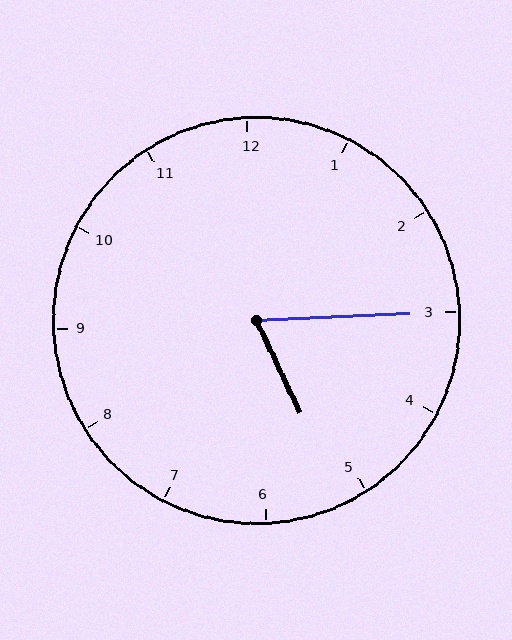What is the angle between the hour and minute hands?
Approximately 68 degrees.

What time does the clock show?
5:15.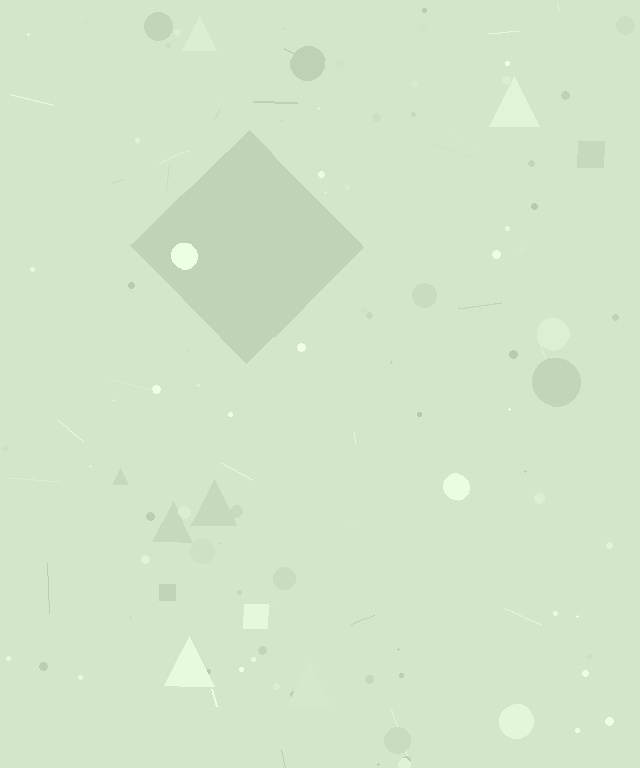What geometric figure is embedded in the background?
A diamond is embedded in the background.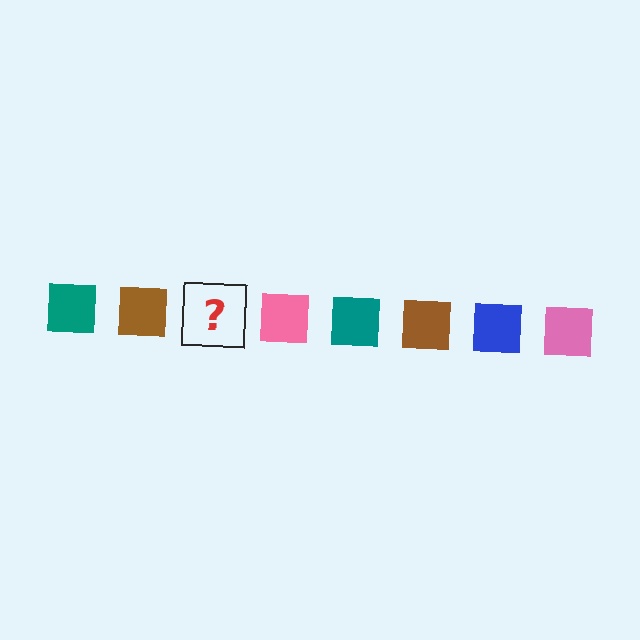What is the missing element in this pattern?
The missing element is a blue square.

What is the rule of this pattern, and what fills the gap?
The rule is that the pattern cycles through teal, brown, blue, pink squares. The gap should be filled with a blue square.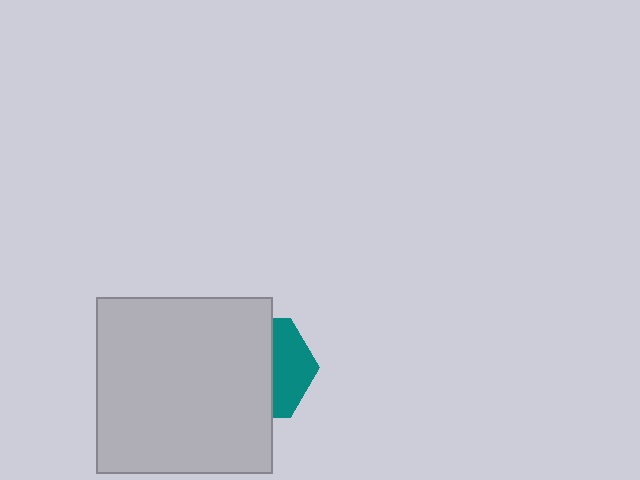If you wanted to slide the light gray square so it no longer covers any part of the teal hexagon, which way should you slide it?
Slide it left — that is the most direct way to separate the two shapes.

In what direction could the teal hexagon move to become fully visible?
The teal hexagon could move right. That would shift it out from behind the light gray square entirely.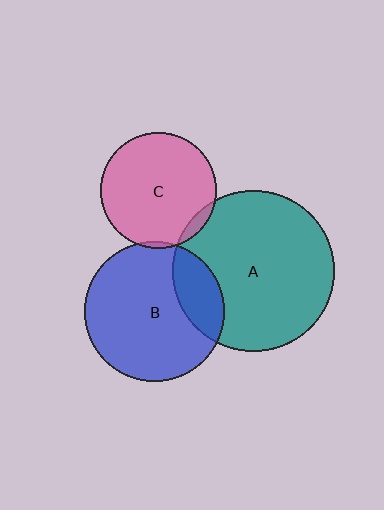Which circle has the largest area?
Circle A (teal).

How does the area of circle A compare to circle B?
Approximately 1.3 times.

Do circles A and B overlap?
Yes.